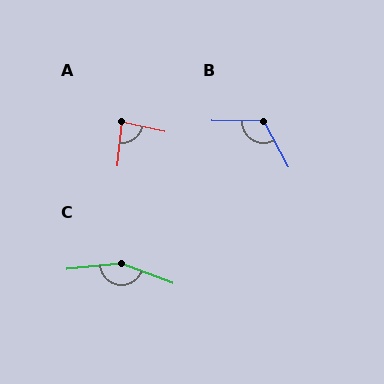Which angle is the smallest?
A, at approximately 83 degrees.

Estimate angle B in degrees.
Approximately 118 degrees.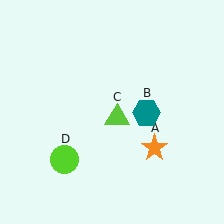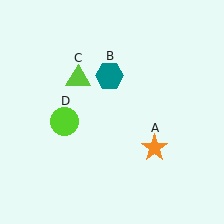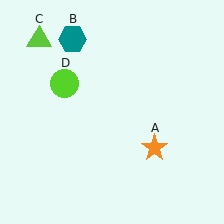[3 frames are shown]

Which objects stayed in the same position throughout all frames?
Orange star (object A) remained stationary.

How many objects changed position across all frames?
3 objects changed position: teal hexagon (object B), lime triangle (object C), lime circle (object D).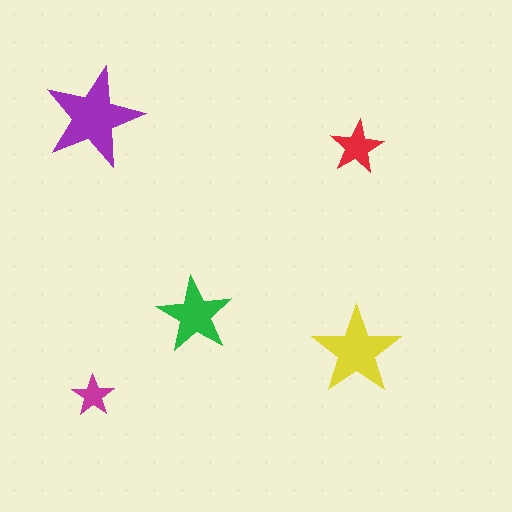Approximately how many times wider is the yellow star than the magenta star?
About 2 times wider.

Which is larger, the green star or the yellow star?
The yellow one.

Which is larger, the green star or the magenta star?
The green one.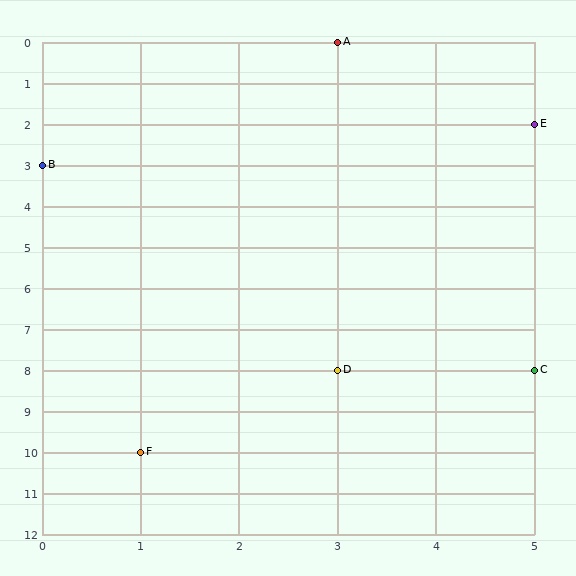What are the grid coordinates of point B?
Point B is at grid coordinates (0, 3).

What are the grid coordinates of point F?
Point F is at grid coordinates (1, 10).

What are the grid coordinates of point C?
Point C is at grid coordinates (5, 8).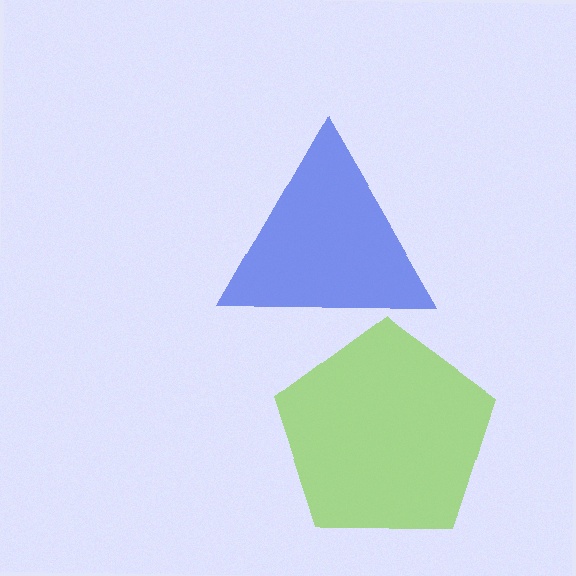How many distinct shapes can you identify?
There are 2 distinct shapes: a lime pentagon, a blue triangle.